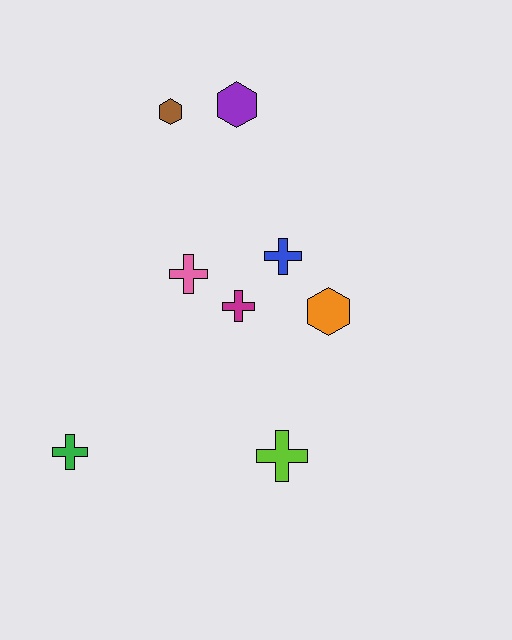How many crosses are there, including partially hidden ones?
There are 5 crosses.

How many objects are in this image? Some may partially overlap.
There are 8 objects.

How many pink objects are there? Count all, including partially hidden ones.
There is 1 pink object.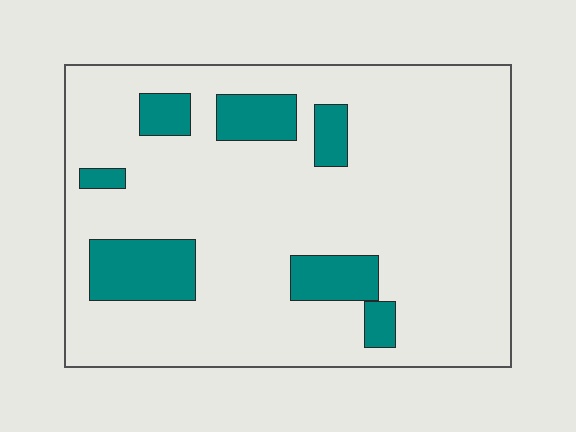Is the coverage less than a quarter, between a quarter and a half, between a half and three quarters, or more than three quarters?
Less than a quarter.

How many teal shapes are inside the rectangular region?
7.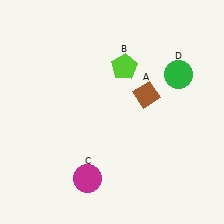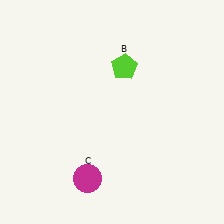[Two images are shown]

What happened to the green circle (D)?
The green circle (D) was removed in Image 2. It was in the top-right area of Image 1.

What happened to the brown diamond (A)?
The brown diamond (A) was removed in Image 2. It was in the top-right area of Image 1.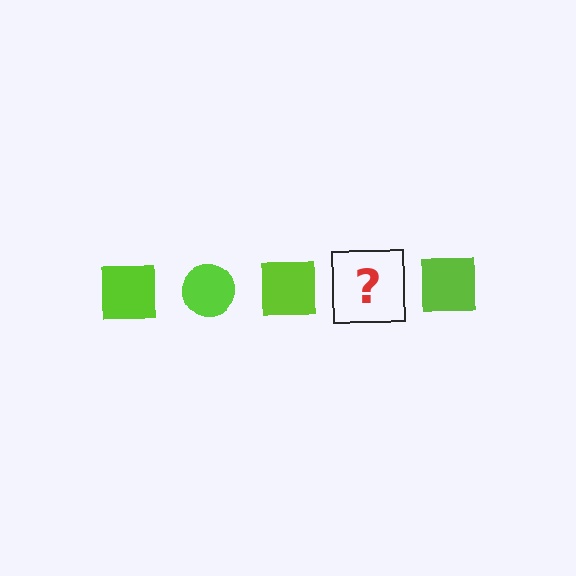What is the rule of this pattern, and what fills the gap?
The rule is that the pattern cycles through square, circle shapes in lime. The gap should be filled with a lime circle.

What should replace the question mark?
The question mark should be replaced with a lime circle.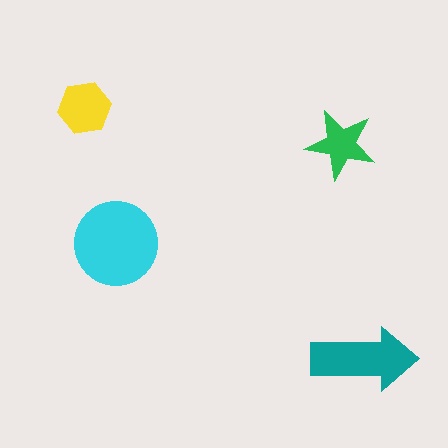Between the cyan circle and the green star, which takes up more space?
The cyan circle.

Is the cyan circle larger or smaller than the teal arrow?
Larger.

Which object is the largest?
The cyan circle.